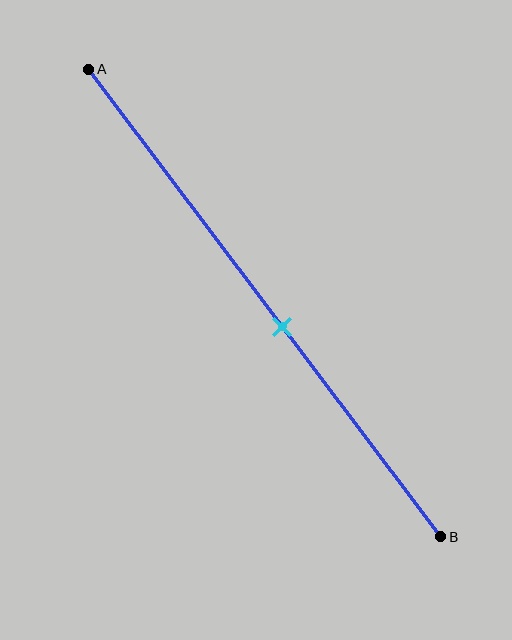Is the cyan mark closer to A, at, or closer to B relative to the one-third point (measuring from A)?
The cyan mark is closer to point B than the one-third point of segment AB.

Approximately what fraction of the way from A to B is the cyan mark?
The cyan mark is approximately 55% of the way from A to B.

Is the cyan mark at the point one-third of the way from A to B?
No, the mark is at about 55% from A, not at the 33% one-third point.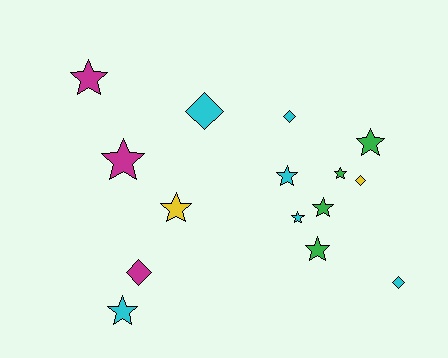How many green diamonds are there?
There are no green diamonds.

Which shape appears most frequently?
Star, with 10 objects.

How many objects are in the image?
There are 15 objects.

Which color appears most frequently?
Cyan, with 6 objects.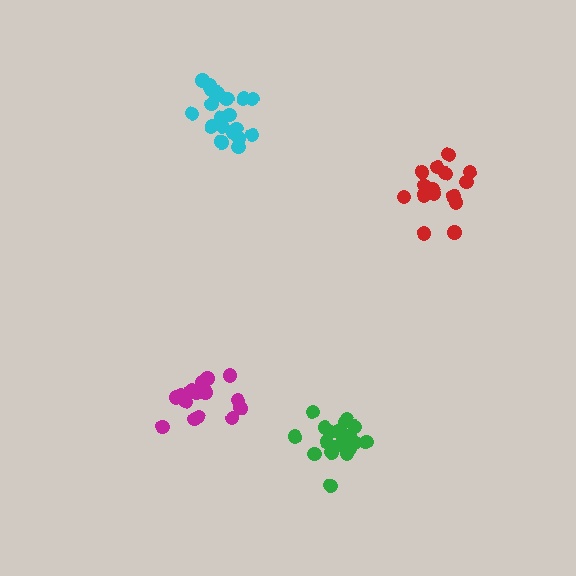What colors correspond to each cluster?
The clusters are colored: cyan, magenta, green, red.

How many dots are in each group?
Group 1: 20 dots, Group 2: 16 dots, Group 3: 19 dots, Group 4: 15 dots (70 total).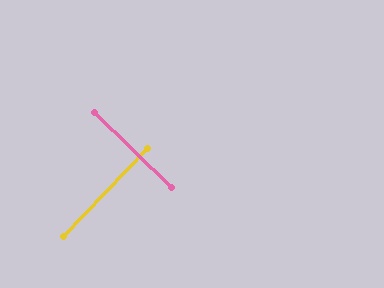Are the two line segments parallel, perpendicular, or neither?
Perpendicular — they meet at approximately 89°.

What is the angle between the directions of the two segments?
Approximately 89 degrees.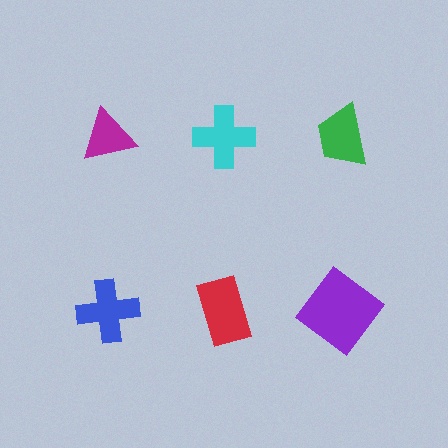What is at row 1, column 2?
A cyan cross.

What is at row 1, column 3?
A green trapezoid.